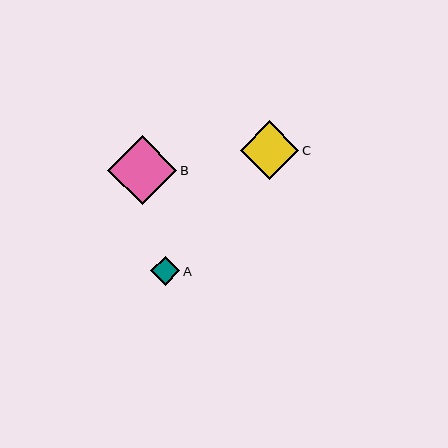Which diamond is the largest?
Diamond B is the largest with a size of approximately 69 pixels.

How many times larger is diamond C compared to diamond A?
Diamond C is approximately 2.0 times the size of diamond A.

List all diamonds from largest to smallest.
From largest to smallest: B, C, A.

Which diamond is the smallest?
Diamond A is the smallest with a size of approximately 29 pixels.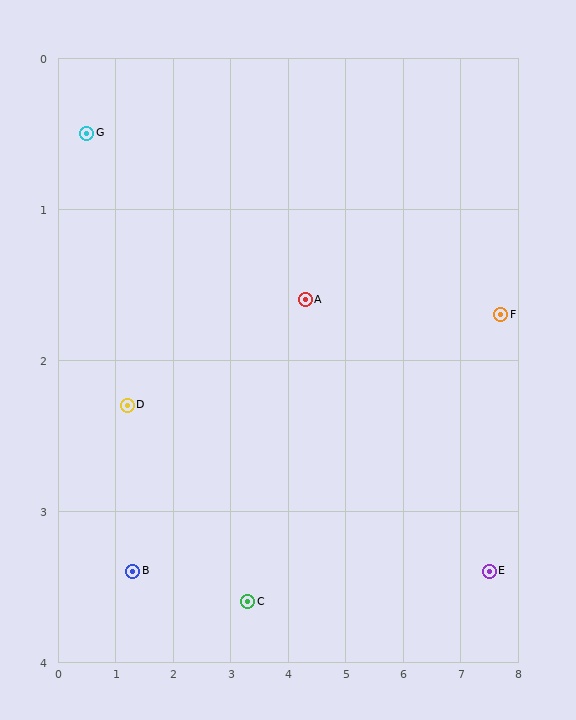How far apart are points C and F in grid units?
Points C and F are about 4.8 grid units apart.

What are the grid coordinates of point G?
Point G is at approximately (0.5, 0.5).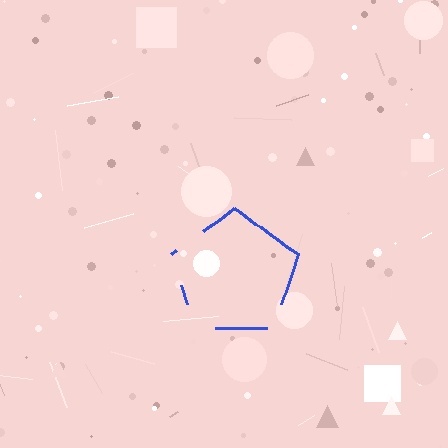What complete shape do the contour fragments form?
The contour fragments form a pentagon.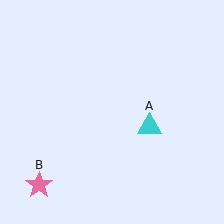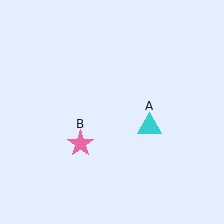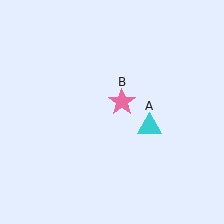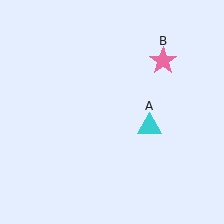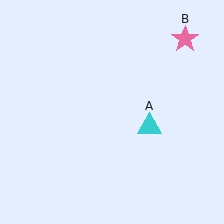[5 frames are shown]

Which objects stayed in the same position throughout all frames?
Cyan triangle (object A) remained stationary.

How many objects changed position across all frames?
1 object changed position: pink star (object B).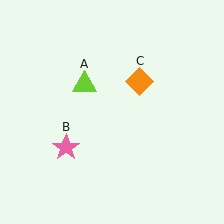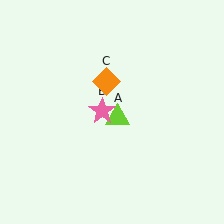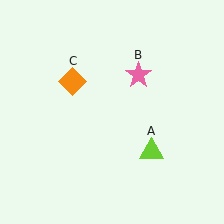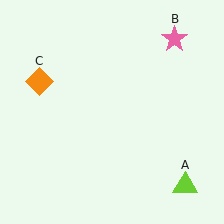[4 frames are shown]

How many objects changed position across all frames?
3 objects changed position: lime triangle (object A), pink star (object B), orange diamond (object C).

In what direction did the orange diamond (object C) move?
The orange diamond (object C) moved left.